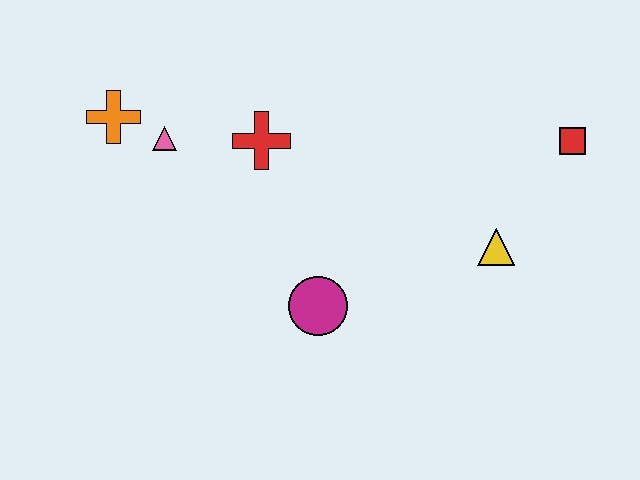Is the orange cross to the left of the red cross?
Yes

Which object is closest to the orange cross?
The pink triangle is closest to the orange cross.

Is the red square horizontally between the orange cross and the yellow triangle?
No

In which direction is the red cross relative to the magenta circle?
The red cross is above the magenta circle.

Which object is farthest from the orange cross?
The red square is farthest from the orange cross.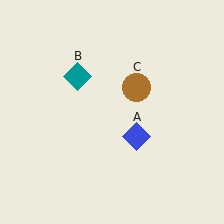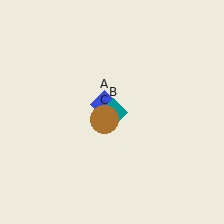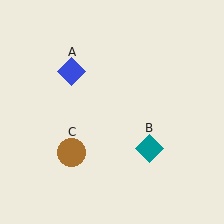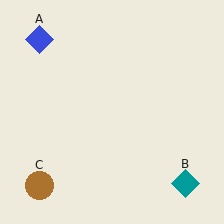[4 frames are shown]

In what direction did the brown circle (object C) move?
The brown circle (object C) moved down and to the left.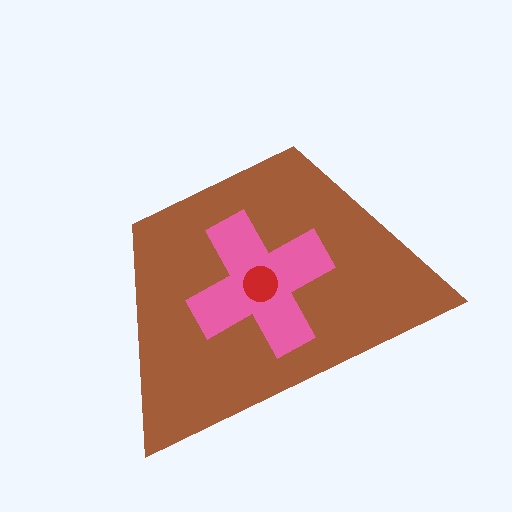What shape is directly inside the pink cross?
The red circle.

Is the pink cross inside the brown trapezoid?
Yes.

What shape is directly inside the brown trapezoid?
The pink cross.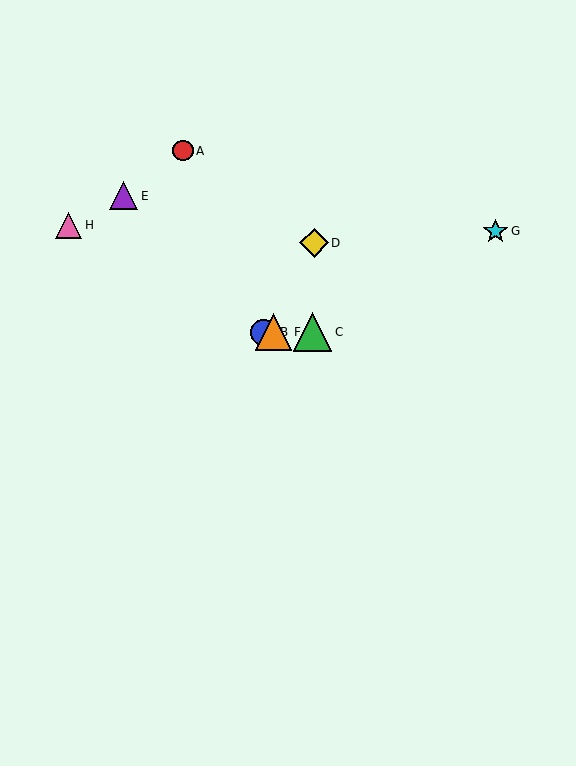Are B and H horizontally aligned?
No, B is at y≈332 and H is at y≈225.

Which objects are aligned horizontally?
Objects B, C, F are aligned horizontally.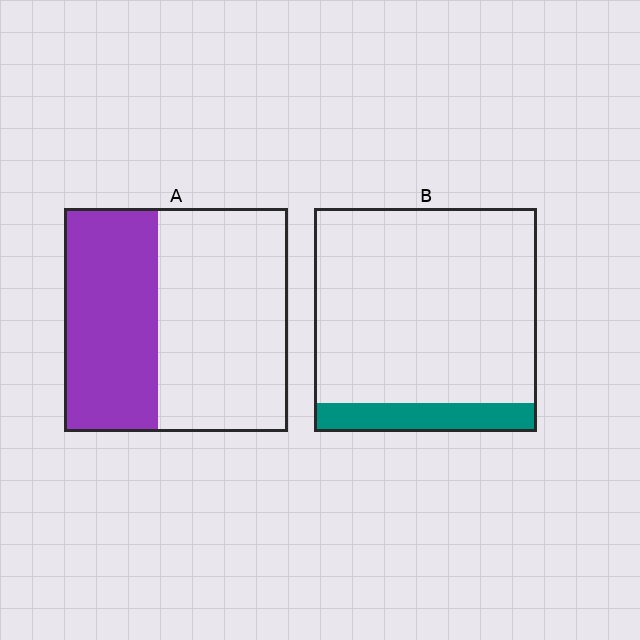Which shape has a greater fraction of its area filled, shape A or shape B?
Shape A.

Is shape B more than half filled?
No.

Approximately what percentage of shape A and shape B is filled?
A is approximately 40% and B is approximately 15%.